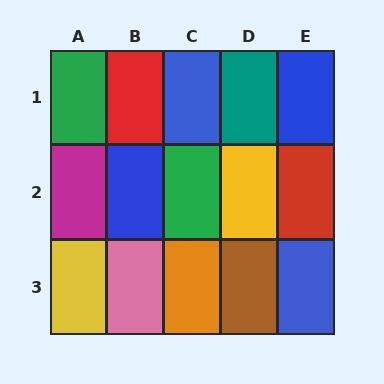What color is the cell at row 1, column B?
Red.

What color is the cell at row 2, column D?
Yellow.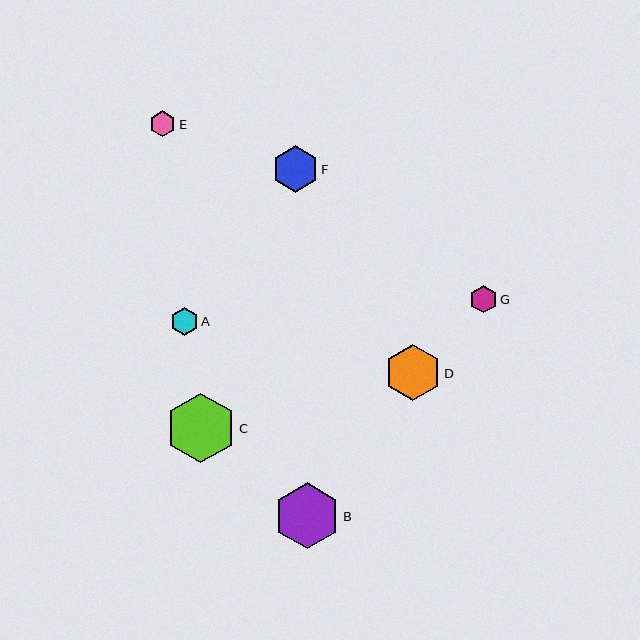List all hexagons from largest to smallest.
From largest to smallest: C, B, D, F, A, G, E.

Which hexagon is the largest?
Hexagon C is the largest with a size of approximately 69 pixels.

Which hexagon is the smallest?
Hexagon E is the smallest with a size of approximately 26 pixels.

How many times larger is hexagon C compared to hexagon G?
Hexagon C is approximately 2.5 times the size of hexagon G.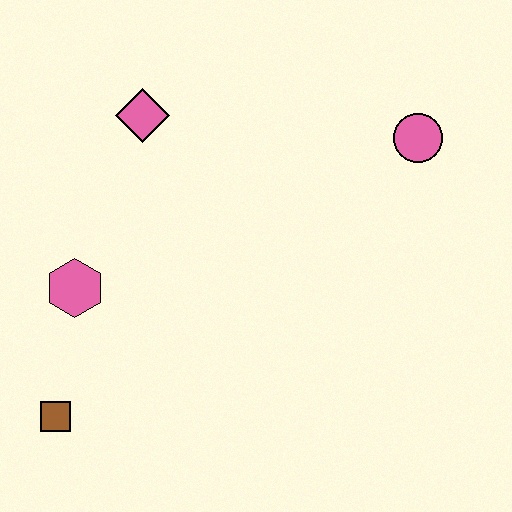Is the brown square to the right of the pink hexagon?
No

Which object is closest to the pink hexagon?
The brown square is closest to the pink hexagon.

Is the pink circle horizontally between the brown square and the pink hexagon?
No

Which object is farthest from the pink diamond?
The brown square is farthest from the pink diamond.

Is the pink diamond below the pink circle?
No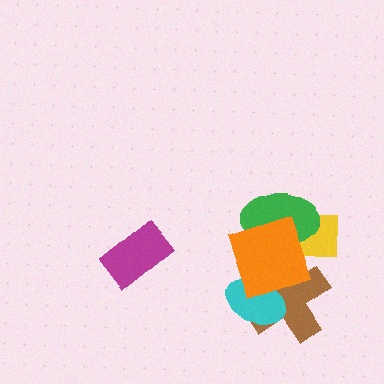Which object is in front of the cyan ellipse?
The orange diamond is in front of the cyan ellipse.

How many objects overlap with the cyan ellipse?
2 objects overlap with the cyan ellipse.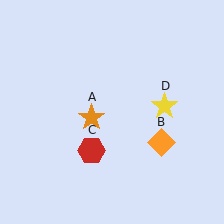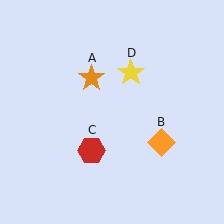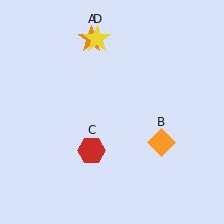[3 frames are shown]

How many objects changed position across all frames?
2 objects changed position: orange star (object A), yellow star (object D).